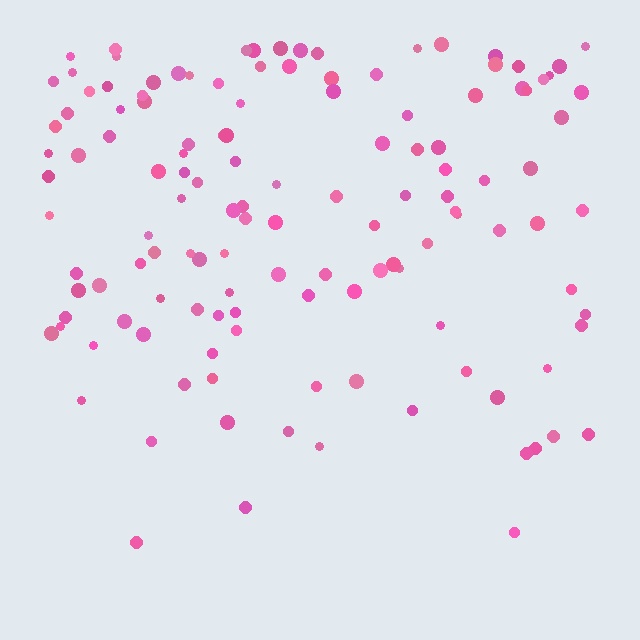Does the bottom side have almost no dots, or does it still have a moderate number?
Still a moderate number, just noticeably fewer than the top.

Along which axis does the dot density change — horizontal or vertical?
Vertical.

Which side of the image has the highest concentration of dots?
The top.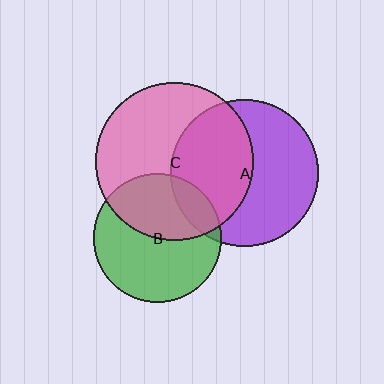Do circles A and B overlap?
Yes.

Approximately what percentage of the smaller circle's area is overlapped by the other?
Approximately 15%.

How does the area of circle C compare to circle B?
Approximately 1.5 times.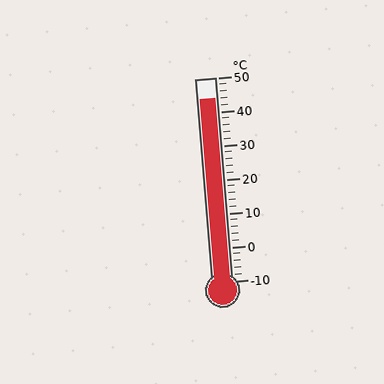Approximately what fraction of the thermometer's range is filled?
The thermometer is filled to approximately 90% of its range.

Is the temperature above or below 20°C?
The temperature is above 20°C.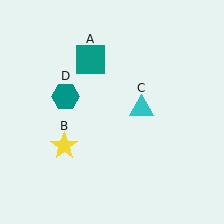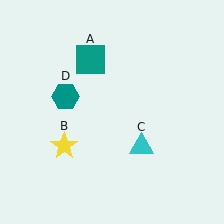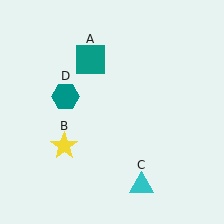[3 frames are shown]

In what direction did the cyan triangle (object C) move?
The cyan triangle (object C) moved down.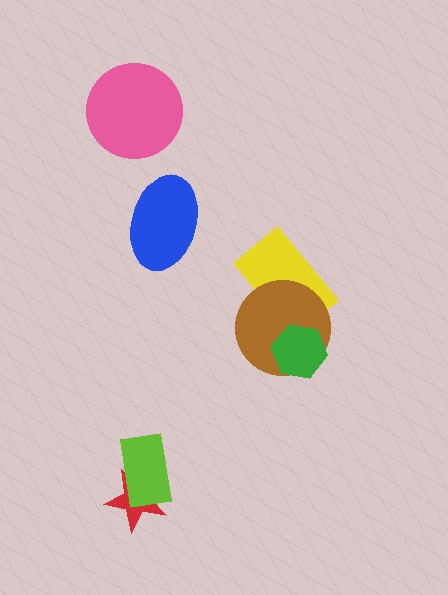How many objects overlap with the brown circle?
2 objects overlap with the brown circle.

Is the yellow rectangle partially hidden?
Yes, it is partially covered by another shape.